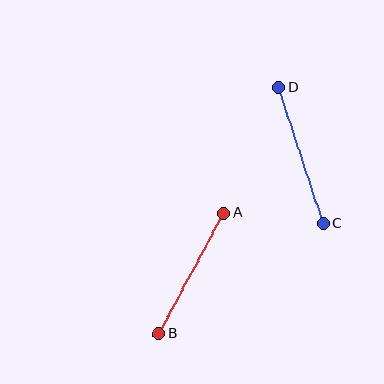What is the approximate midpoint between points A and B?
The midpoint is at approximately (191, 273) pixels.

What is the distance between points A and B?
The distance is approximately 137 pixels.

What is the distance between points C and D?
The distance is approximately 143 pixels.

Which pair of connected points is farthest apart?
Points C and D are farthest apart.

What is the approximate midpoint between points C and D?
The midpoint is at approximately (301, 156) pixels.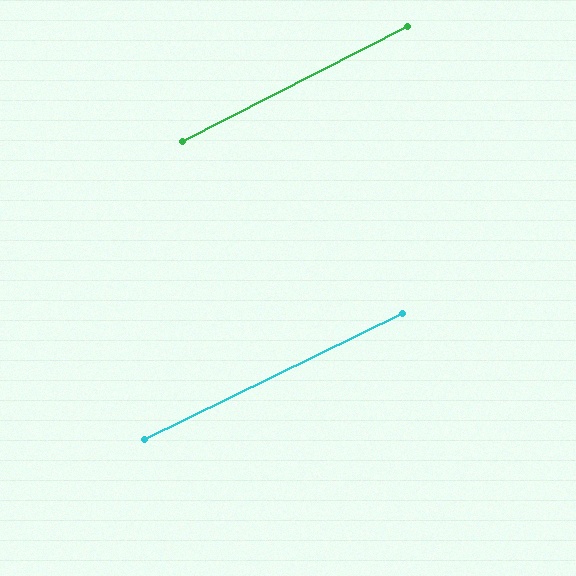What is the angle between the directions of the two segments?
Approximately 1 degree.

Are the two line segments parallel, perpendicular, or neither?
Parallel — their directions differ by only 1.1°.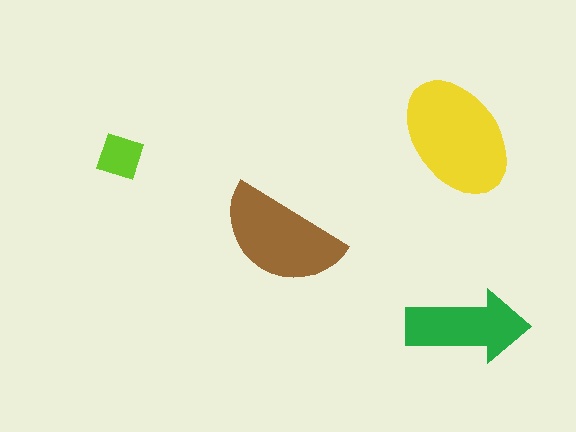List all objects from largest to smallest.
The yellow ellipse, the brown semicircle, the green arrow, the lime square.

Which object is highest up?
The yellow ellipse is topmost.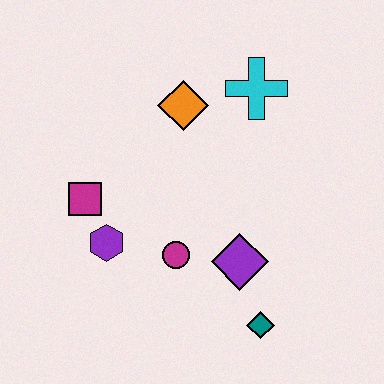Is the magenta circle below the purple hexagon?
Yes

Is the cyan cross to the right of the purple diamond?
Yes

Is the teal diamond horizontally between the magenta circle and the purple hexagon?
No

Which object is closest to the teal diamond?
The purple diamond is closest to the teal diamond.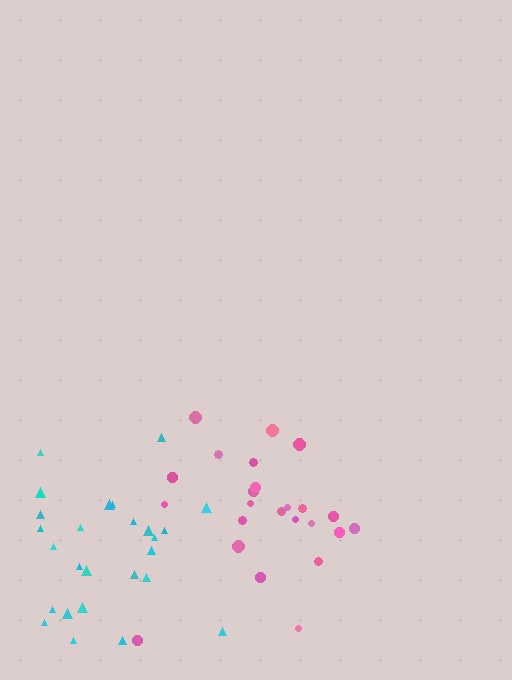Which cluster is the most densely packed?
Cyan.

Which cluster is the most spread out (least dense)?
Pink.